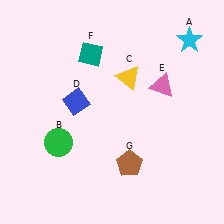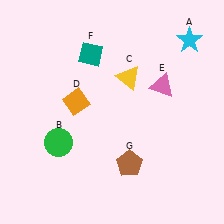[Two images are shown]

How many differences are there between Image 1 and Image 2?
There is 1 difference between the two images.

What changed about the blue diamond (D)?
In Image 1, D is blue. In Image 2, it changed to orange.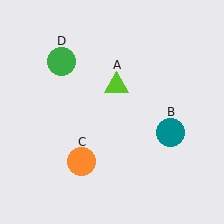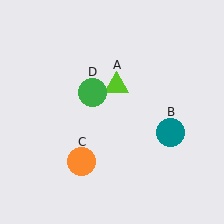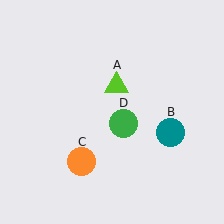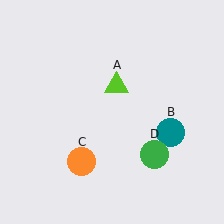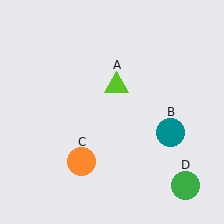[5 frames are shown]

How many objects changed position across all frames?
1 object changed position: green circle (object D).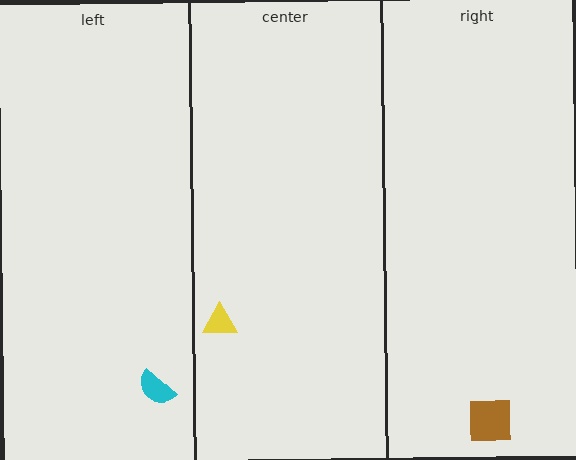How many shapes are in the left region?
1.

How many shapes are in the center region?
1.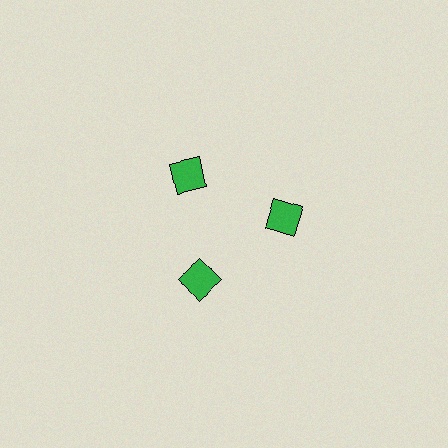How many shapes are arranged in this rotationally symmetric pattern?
There are 3 shapes, arranged in 3 groups of 1.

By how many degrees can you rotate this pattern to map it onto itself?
The pattern maps onto itself every 120 degrees of rotation.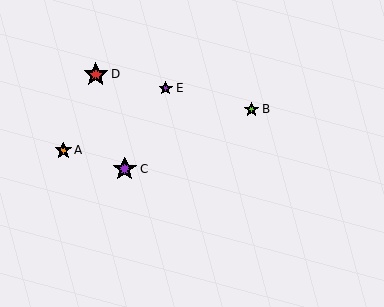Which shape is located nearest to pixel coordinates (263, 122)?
The lime star (labeled B) at (251, 109) is nearest to that location.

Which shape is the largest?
The red star (labeled D) is the largest.